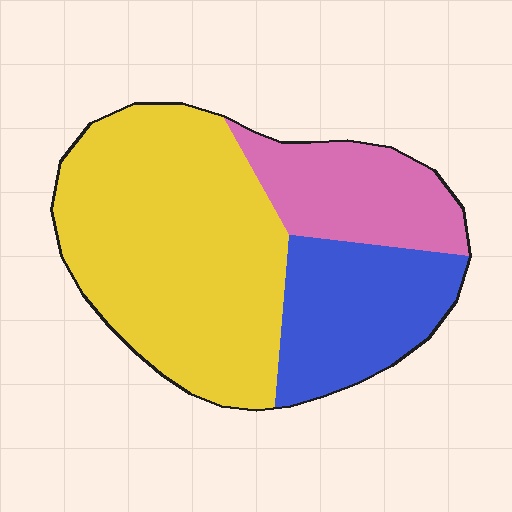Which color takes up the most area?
Yellow, at roughly 55%.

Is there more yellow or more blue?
Yellow.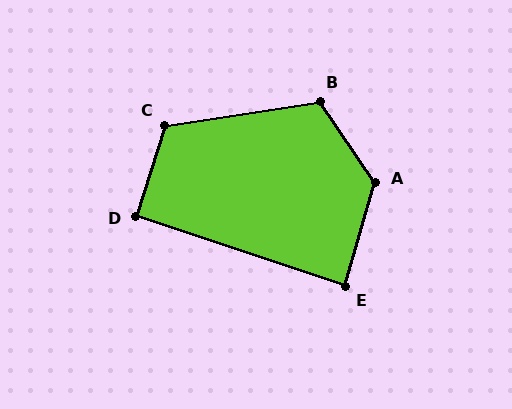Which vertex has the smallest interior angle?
E, at approximately 88 degrees.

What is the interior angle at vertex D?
Approximately 91 degrees (approximately right).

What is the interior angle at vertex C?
Approximately 116 degrees (obtuse).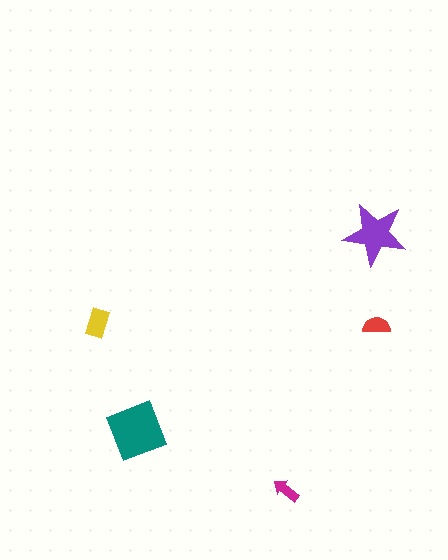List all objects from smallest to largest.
The magenta arrow, the red semicircle, the yellow rectangle, the purple star, the teal square.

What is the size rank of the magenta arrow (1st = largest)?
5th.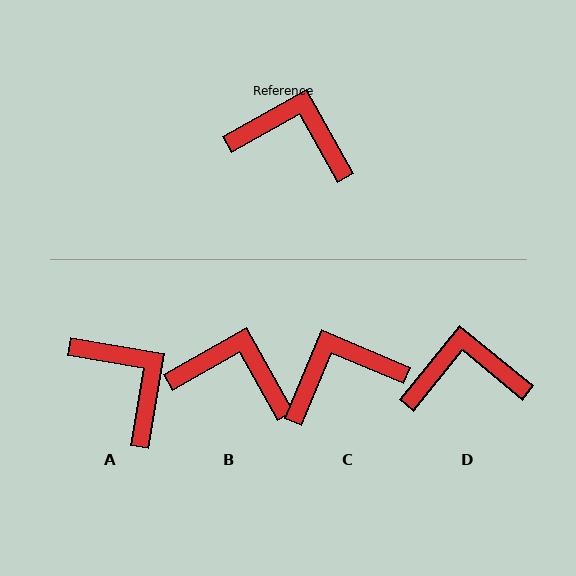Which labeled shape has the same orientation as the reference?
B.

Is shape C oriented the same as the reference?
No, it is off by about 38 degrees.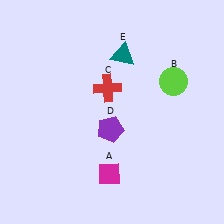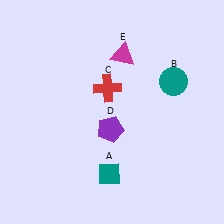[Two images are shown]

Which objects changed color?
A changed from magenta to teal. B changed from lime to teal. E changed from teal to magenta.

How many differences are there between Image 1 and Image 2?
There are 3 differences between the two images.